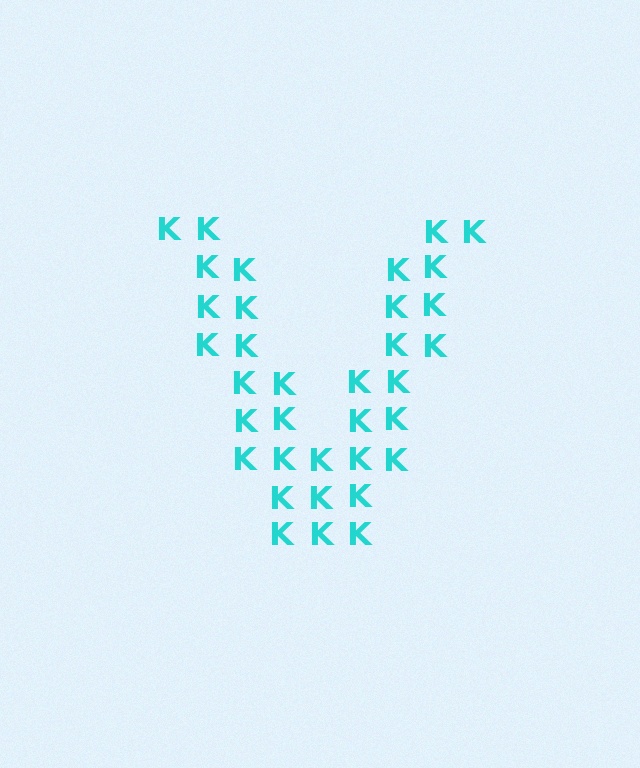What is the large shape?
The large shape is the letter V.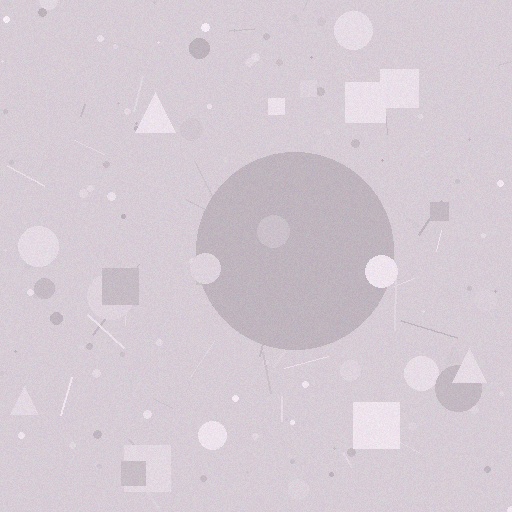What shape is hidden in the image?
A circle is hidden in the image.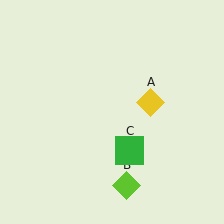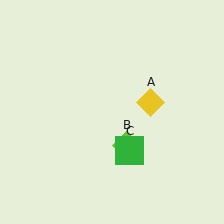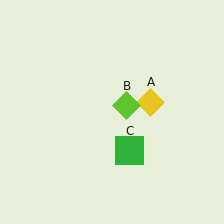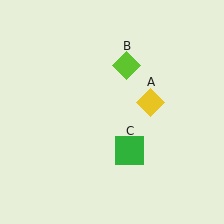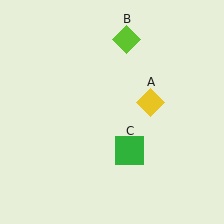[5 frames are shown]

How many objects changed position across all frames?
1 object changed position: lime diamond (object B).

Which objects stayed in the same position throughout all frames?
Yellow diamond (object A) and green square (object C) remained stationary.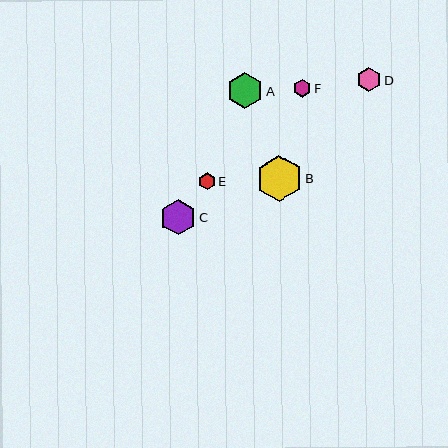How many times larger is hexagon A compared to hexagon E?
Hexagon A is approximately 2.2 times the size of hexagon E.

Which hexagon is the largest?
Hexagon B is the largest with a size of approximately 46 pixels.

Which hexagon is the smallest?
Hexagon E is the smallest with a size of approximately 17 pixels.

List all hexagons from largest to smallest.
From largest to smallest: B, A, C, D, F, E.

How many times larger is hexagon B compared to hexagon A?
Hexagon B is approximately 1.3 times the size of hexagon A.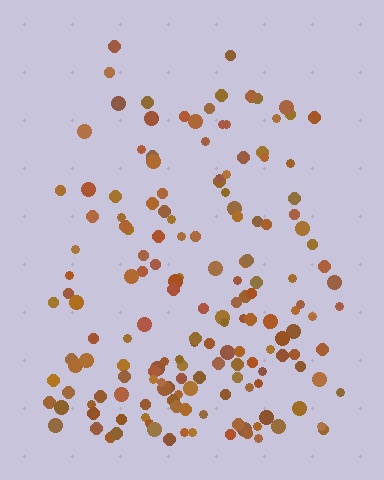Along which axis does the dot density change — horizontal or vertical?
Vertical.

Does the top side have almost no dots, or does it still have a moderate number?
Still a moderate number, just noticeably fewer than the bottom.